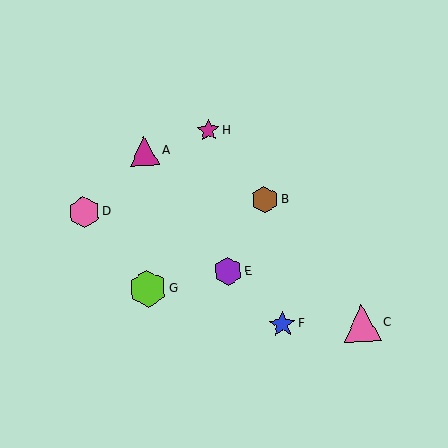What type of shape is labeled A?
Shape A is a magenta triangle.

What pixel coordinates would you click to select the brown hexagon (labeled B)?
Click at (265, 200) to select the brown hexagon B.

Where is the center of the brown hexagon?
The center of the brown hexagon is at (265, 200).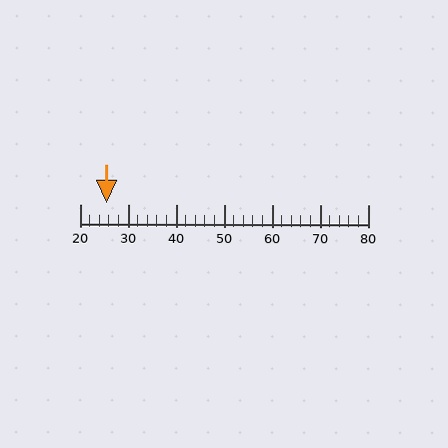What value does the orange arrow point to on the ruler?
The orange arrow points to approximately 26.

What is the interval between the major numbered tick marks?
The major tick marks are spaced 10 units apart.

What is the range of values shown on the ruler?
The ruler shows values from 20 to 80.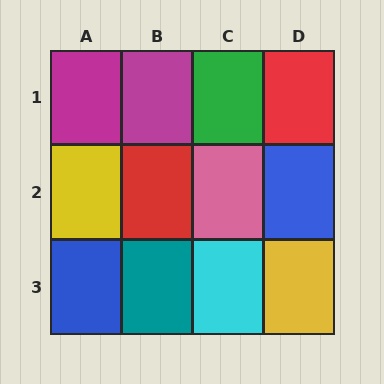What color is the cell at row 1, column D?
Red.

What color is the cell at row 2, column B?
Red.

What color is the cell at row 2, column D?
Blue.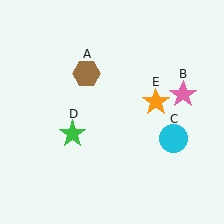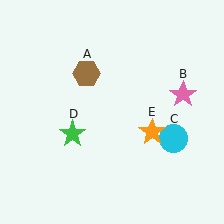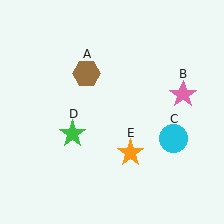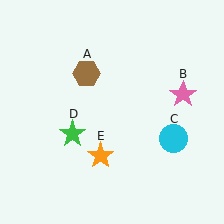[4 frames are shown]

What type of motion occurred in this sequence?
The orange star (object E) rotated clockwise around the center of the scene.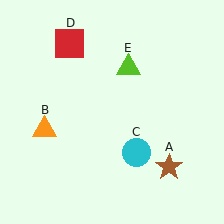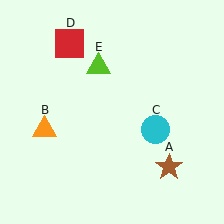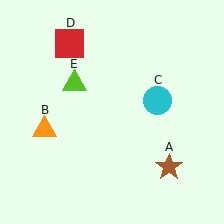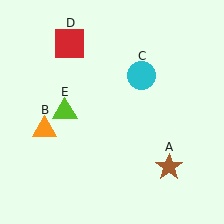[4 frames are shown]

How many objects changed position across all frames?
2 objects changed position: cyan circle (object C), lime triangle (object E).